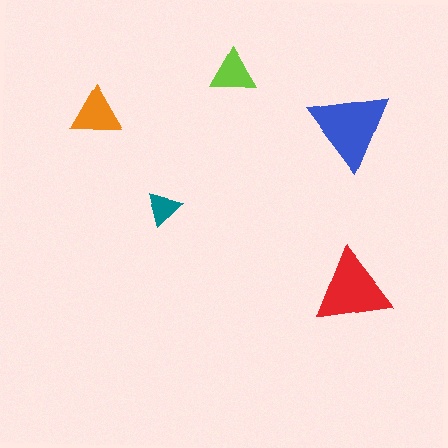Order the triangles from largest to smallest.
the blue one, the red one, the orange one, the lime one, the teal one.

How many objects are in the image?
There are 5 objects in the image.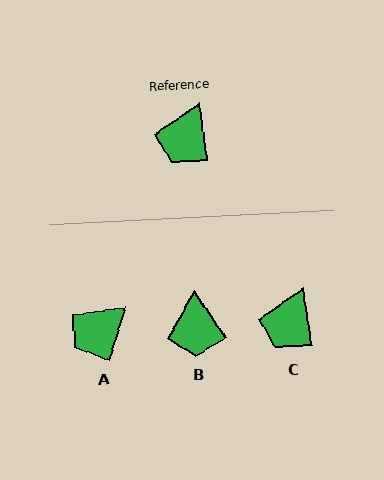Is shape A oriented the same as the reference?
No, it is off by about 26 degrees.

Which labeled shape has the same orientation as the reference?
C.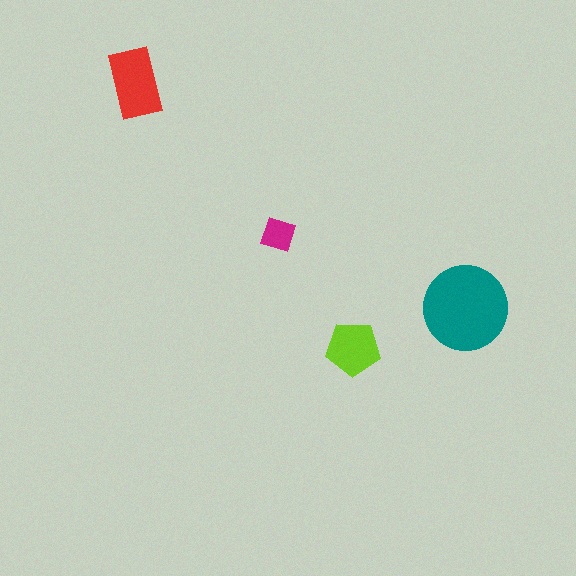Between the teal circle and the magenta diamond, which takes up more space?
The teal circle.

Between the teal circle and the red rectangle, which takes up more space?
The teal circle.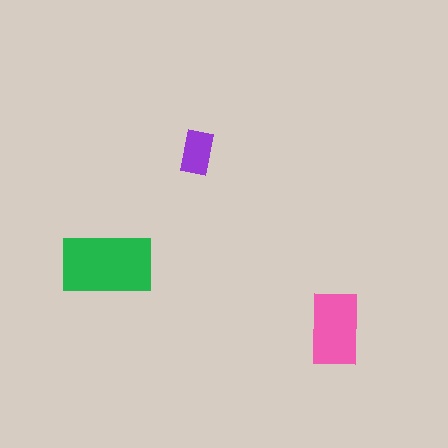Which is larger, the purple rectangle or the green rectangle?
The green one.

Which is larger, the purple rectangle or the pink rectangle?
The pink one.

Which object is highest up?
The purple rectangle is topmost.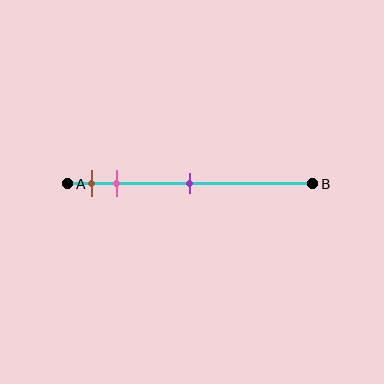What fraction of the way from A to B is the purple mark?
The purple mark is approximately 50% (0.5) of the way from A to B.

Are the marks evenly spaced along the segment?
No, the marks are not evenly spaced.